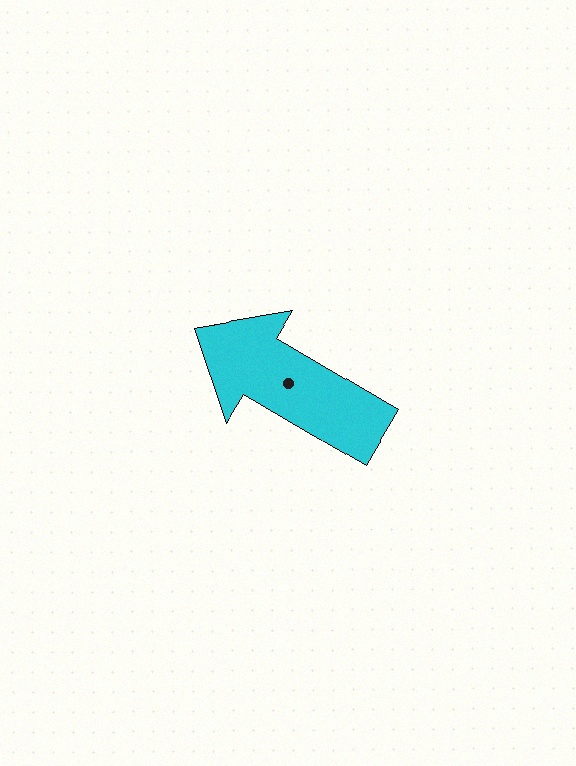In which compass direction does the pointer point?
Northwest.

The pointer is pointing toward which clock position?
Roughly 10 o'clock.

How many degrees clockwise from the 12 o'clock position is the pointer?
Approximately 301 degrees.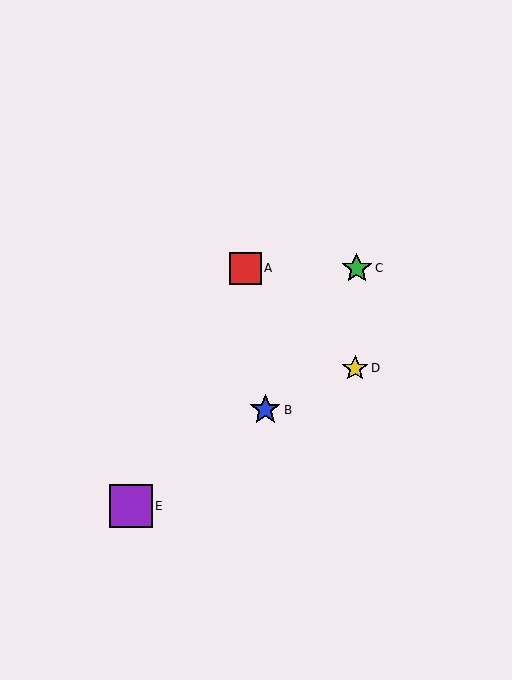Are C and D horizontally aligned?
No, C is at y≈268 and D is at y≈368.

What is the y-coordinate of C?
Object C is at y≈268.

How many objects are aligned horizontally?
2 objects (A, C) are aligned horizontally.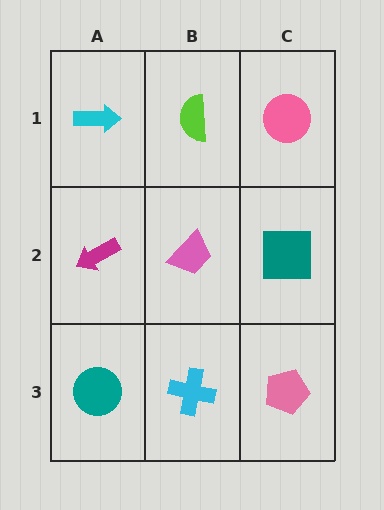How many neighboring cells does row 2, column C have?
3.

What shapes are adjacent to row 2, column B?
A lime semicircle (row 1, column B), a cyan cross (row 3, column B), a magenta arrow (row 2, column A), a teal square (row 2, column C).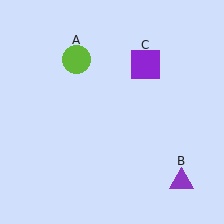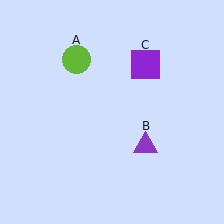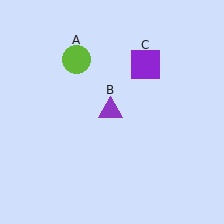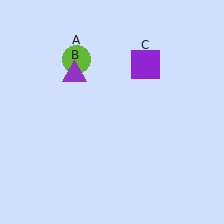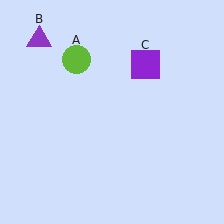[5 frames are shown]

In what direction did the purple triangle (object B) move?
The purple triangle (object B) moved up and to the left.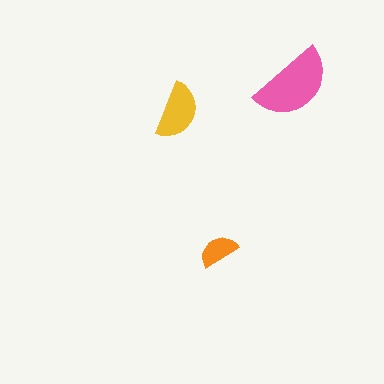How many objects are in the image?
There are 3 objects in the image.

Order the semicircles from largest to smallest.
the pink one, the yellow one, the orange one.